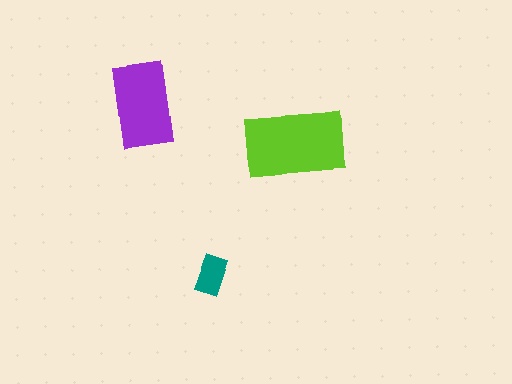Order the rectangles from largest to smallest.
the lime one, the purple one, the teal one.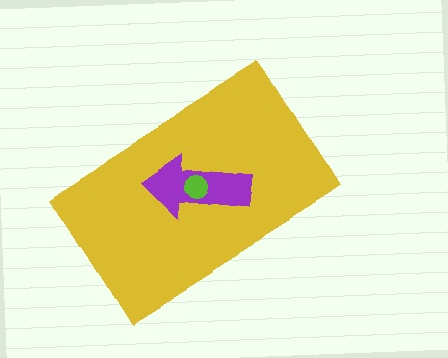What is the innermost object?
The lime circle.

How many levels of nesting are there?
3.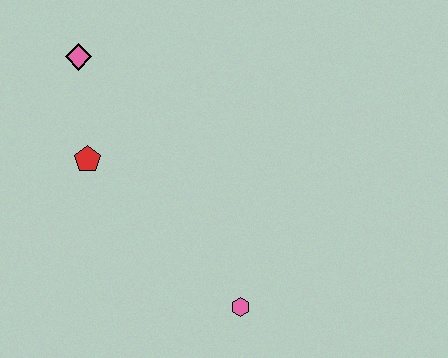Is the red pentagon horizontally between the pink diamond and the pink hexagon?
Yes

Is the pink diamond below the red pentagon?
No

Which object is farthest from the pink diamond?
The pink hexagon is farthest from the pink diamond.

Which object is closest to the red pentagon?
The pink diamond is closest to the red pentagon.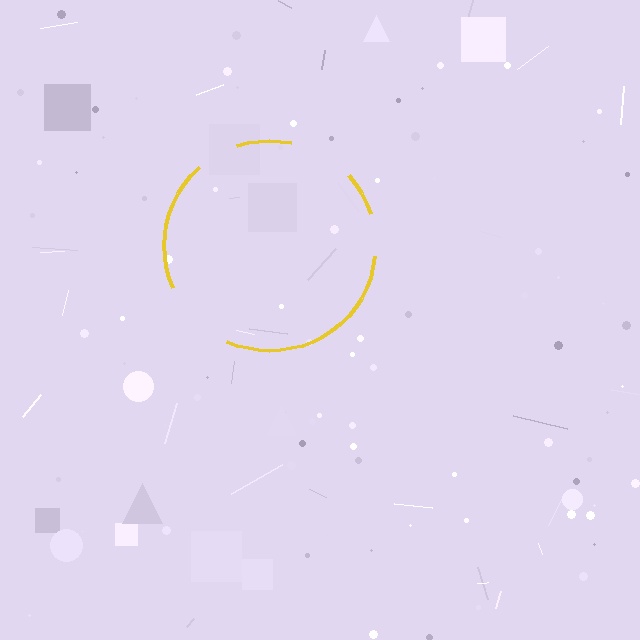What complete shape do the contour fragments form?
The contour fragments form a circle.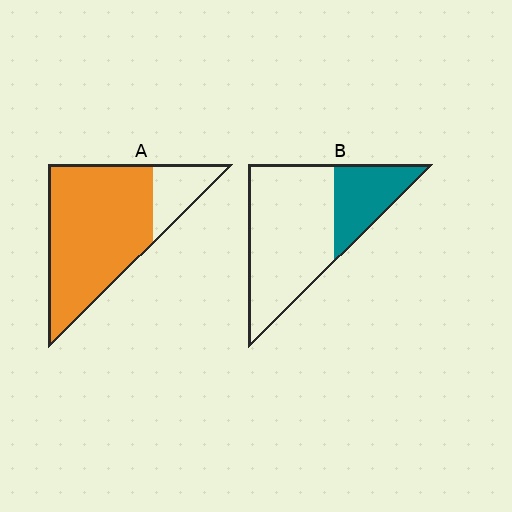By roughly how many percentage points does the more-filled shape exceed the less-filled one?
By roughly 50 percentage points (A over B).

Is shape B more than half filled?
No.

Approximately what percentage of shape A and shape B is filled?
A is approximately 80% and B is approximately 30%.